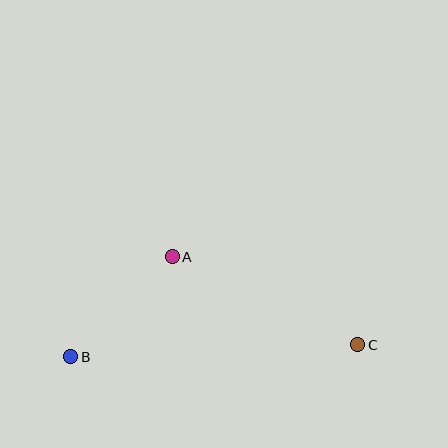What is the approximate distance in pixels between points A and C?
The distance between A and C is approximately 205 pixels.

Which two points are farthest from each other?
Points B and C are farthest from each other.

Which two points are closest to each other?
Points A and B are closest to each other.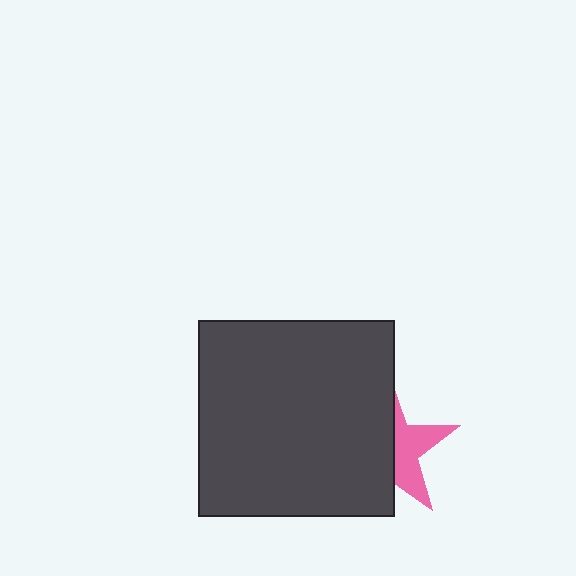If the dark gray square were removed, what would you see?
You would see the complete pink star.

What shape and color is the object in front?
The object in front is a dark gray square.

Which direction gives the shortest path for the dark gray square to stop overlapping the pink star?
Moving left gives the shortest separation.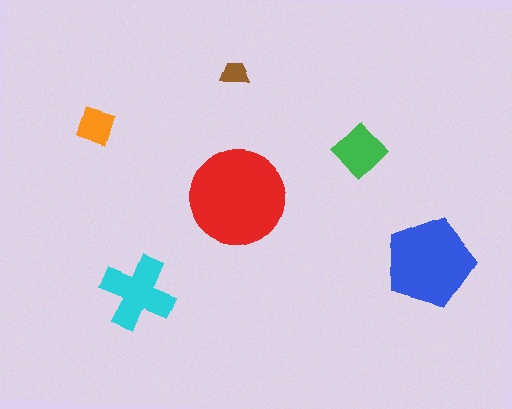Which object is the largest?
The red circle.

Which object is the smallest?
The brown trapezoid.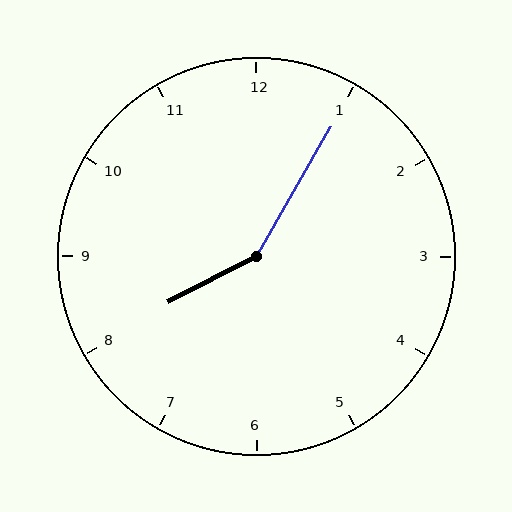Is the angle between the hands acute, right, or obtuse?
It is obtuse.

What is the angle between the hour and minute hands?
Approximately 148 degrees.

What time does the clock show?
8:05.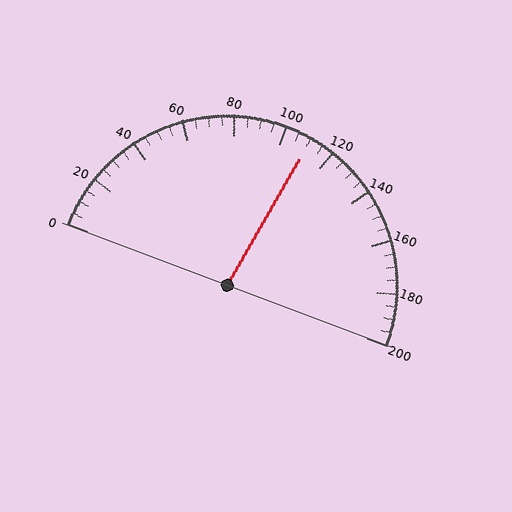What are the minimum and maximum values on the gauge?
The gauge ranges from 0 to 200.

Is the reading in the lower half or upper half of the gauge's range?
The reading is in the upper half of the range (0 to 200).